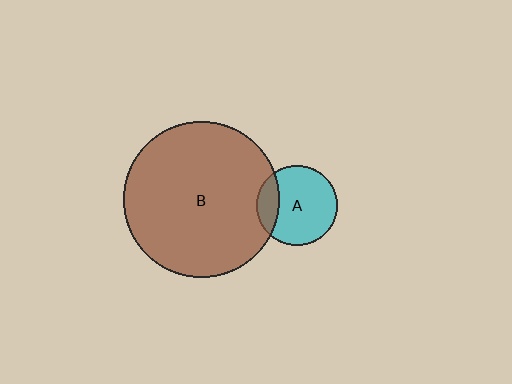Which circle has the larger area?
Circle B (brown).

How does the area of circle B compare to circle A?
Approximately 3.8 times.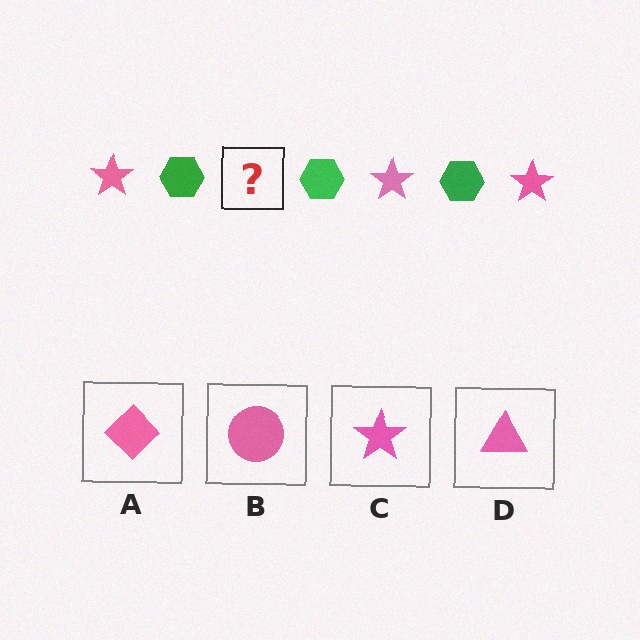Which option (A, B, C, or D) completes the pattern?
C.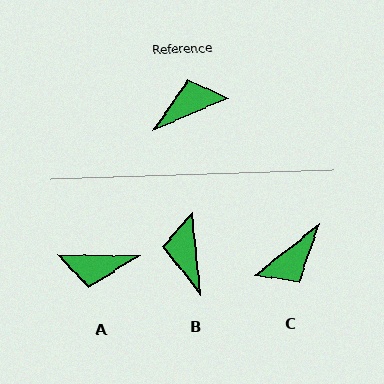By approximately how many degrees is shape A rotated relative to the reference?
Approximately 157 degrees counter-clockwise.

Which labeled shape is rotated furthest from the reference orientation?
C, about 164 degrees away.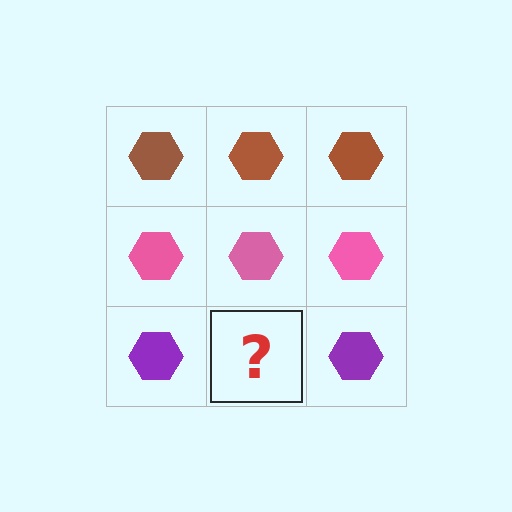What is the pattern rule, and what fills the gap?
The rule is that each row has a consistent color. The gap should be filled with a purple hexagon.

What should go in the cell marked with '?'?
The missing cell should contain a purple hexagon.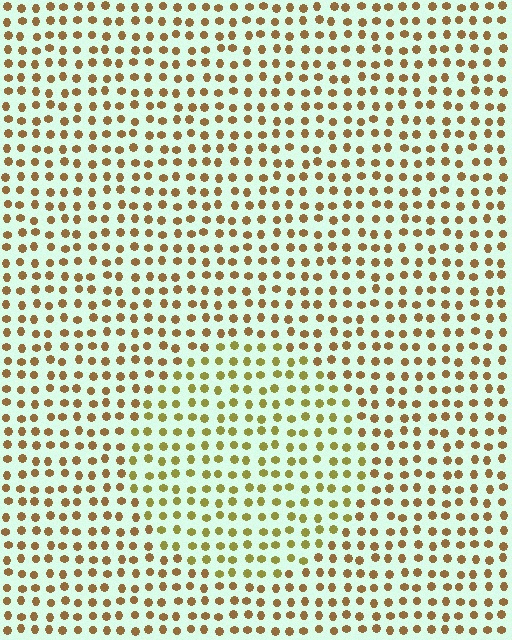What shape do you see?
I see a circle.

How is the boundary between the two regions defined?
The boundary is defined purely by a slight shift in hue (about 29 degrees). Spacing, size, and orientation are identical on both sides.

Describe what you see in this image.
The image is filled with small brown elements in a uniform arrangement. A circle-shaped region is visible where the elements are tinted to a slightly different hue, forming a subtle color boundary.